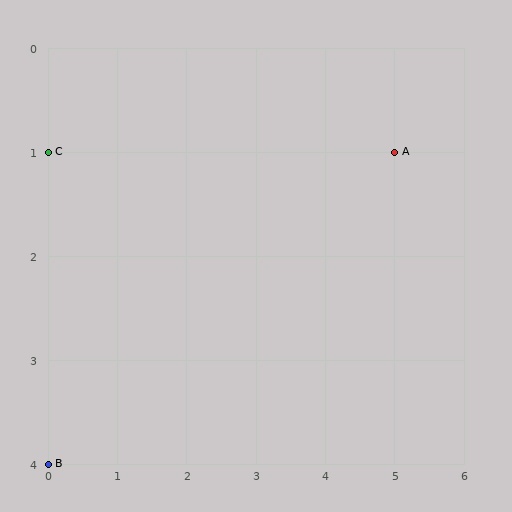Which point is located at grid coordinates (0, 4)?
Point B is at (0, 4).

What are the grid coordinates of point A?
Point A is at grid coordinates (5, 1).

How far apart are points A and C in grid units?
Points A and C are 5 columns apart.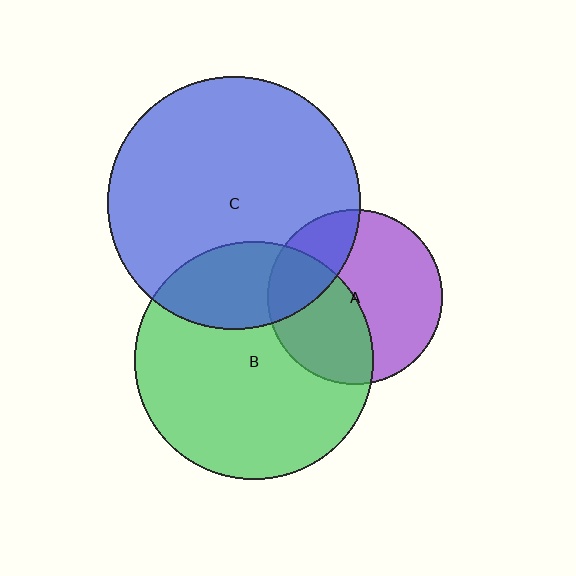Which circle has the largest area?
Circle C (blue).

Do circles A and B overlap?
Yes.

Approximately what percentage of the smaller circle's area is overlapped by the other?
Approximately 40%.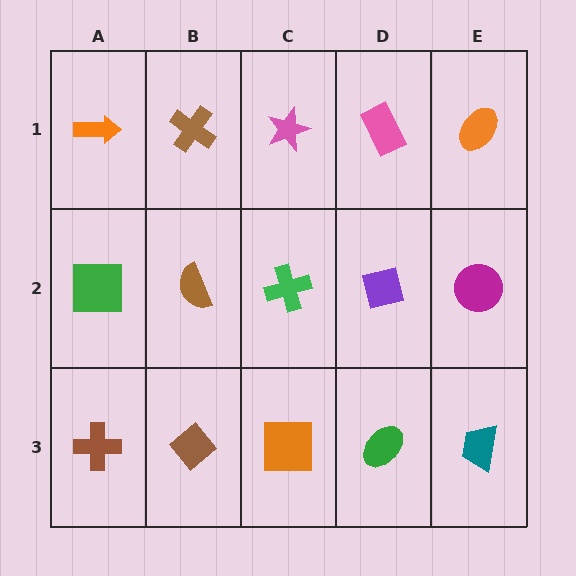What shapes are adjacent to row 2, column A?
An orange arrow (row 1, column A), a brown cross (row 3, column A), a brown semicircle (row 2, column B).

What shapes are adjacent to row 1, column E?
A magenta circle (row 2, column E), a pink rectangle (row 1, column D).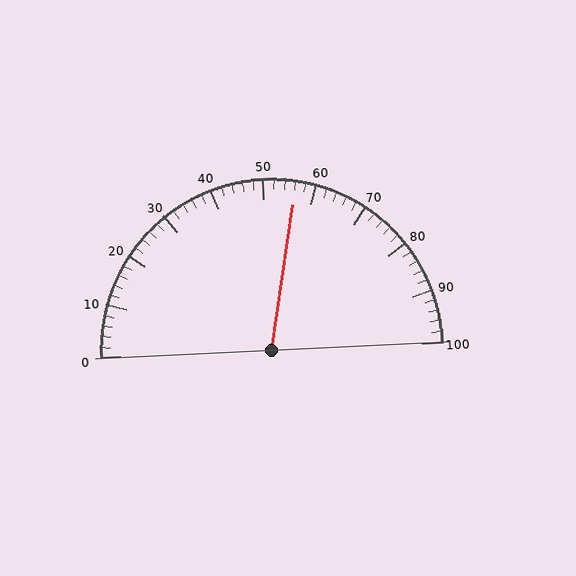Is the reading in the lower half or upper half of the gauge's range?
The reading is in the upper half of the range (0 to 100).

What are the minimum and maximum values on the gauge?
The gauge ranges from 0 to 100.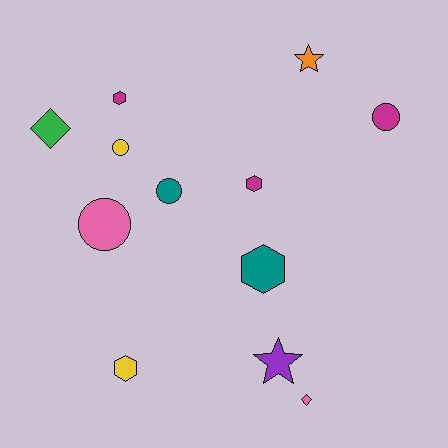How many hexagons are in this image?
There are 4 hexagons.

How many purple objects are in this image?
There is 1 purple object.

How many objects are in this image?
There are 12 objects.